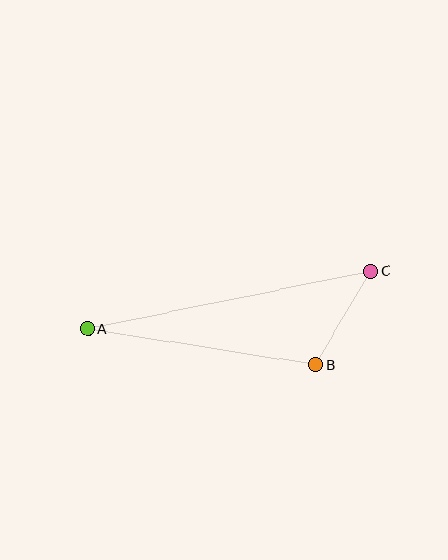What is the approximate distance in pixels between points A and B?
The distance between A and B is approximately 230 pixels.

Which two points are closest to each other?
Points B and C are closest to each other.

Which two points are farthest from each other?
Points A and C are farthest from each other.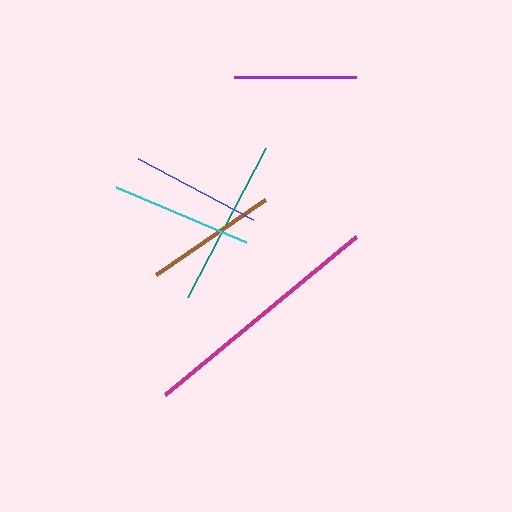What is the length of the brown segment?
The brown segment is approximately 133 pixels long.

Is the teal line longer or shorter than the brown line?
The teal line is longer than the brown line.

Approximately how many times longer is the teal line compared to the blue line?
The teal line is approximately 1.3 times the length of the blue line.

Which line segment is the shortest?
The purple line is the shortest at approximately 122 pixels.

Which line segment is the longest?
The magenta line is the longest at approximately 248 pixels.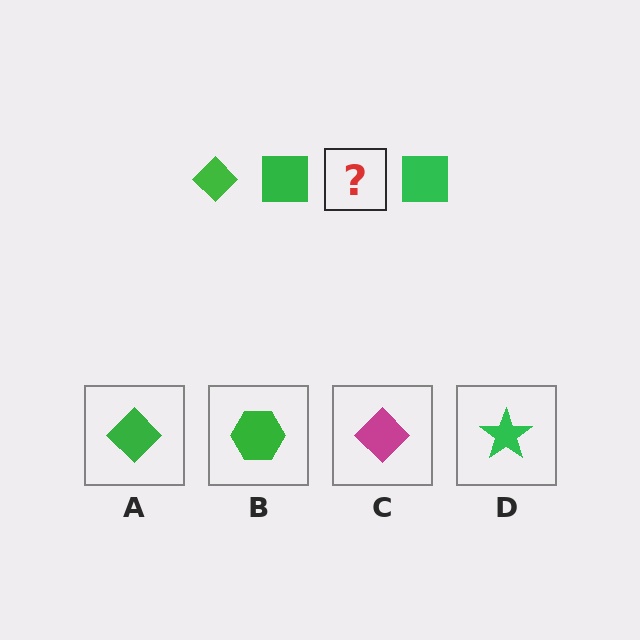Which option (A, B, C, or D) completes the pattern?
A.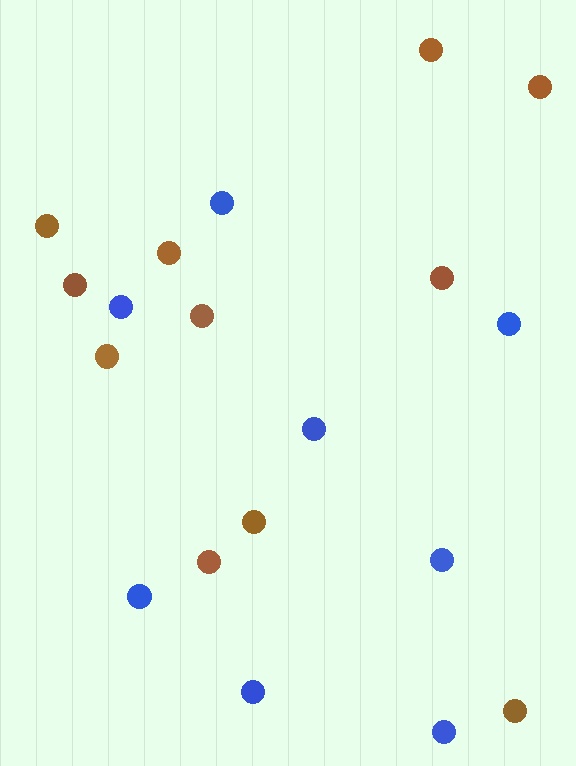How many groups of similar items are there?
There are 2 groups: one group of blue circles (8) and one group of brown circles (11).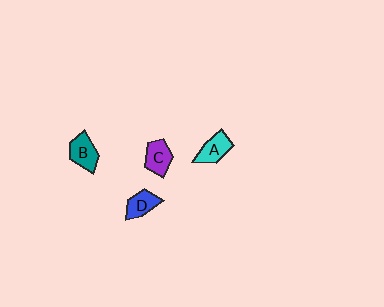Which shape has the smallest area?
Shape D (blue).